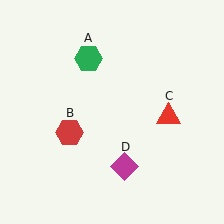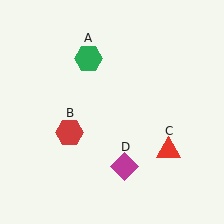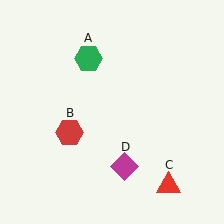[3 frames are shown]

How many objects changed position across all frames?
1 object changed position: red triangle (object C).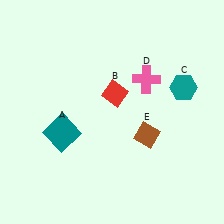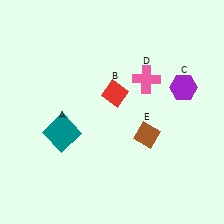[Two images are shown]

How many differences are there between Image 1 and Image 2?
There is 1 difference between the two images.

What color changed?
The hexagon (C) changed from teal in Image 1 to purple in Image 2.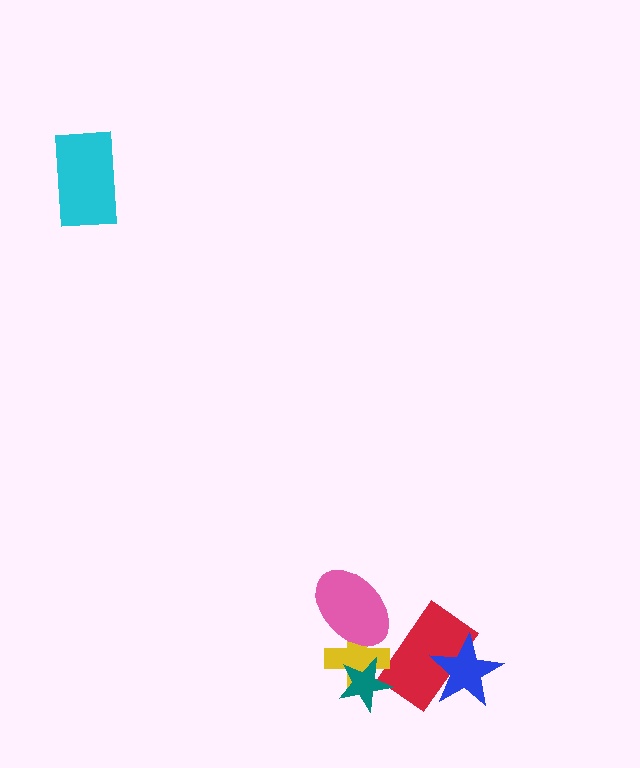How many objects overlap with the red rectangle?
2 objects overlap with the red rectangle.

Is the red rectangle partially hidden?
Yes, it is partially covered by another shape.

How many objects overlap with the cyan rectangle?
0 objects overlap with the cyan rectangle.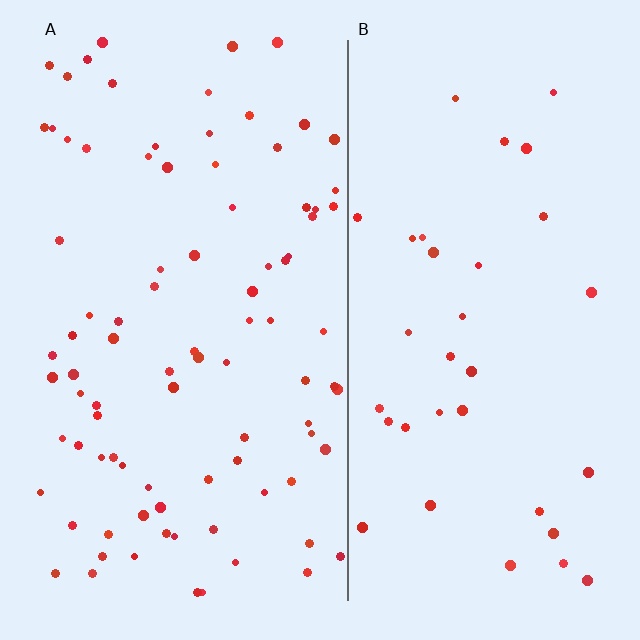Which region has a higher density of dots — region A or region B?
A (the left).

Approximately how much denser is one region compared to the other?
Approximately 2.6× — region A over region B.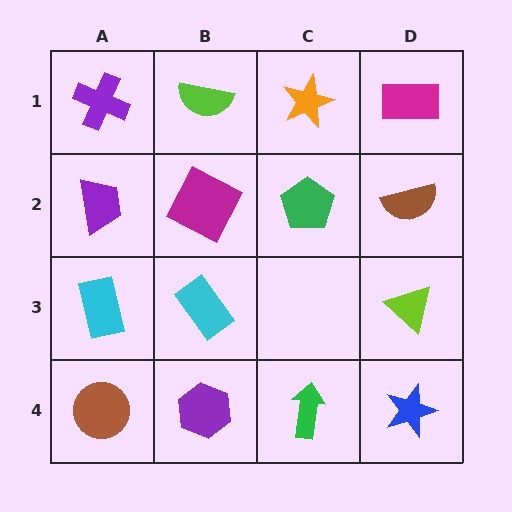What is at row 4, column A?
A brown circle.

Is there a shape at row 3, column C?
No, that cell is empty.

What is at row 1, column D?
A magenta rectangle.